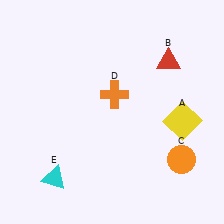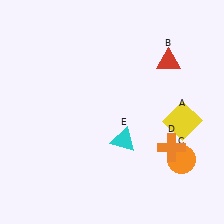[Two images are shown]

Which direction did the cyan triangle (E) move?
The cyan triangle (E) moved right.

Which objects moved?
The objects that moved are: the orange cross (D), the cyan triangle (E).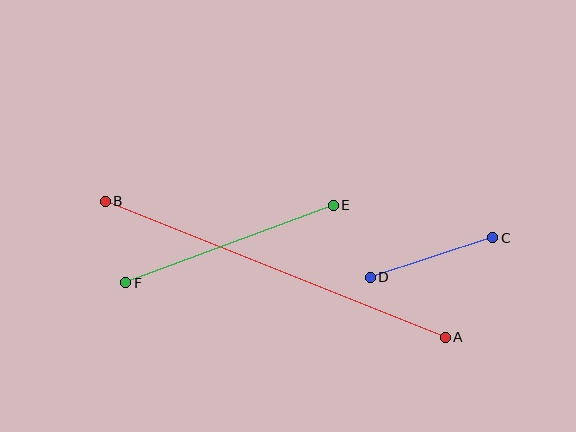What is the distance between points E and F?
The distance is approximately 221 pixels.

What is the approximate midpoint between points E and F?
The midpoint is at approximately (229, 244) pixels.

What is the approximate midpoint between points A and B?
The midpoint is at approximately (275, 269) pixels.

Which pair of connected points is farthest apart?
Points A and B are farthest apart.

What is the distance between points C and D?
The distance is approximately 129 pixels.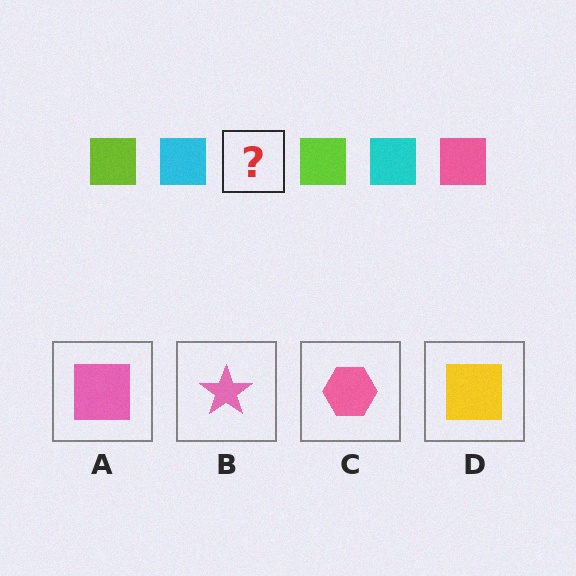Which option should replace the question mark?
Option A.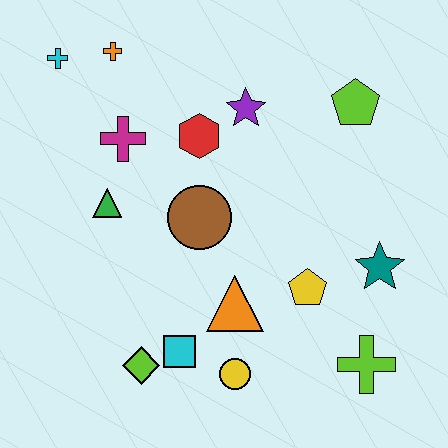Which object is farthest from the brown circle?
The lime cross is farthest from the brown circle.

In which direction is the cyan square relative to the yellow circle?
The cyan square is to the left of the yellow circle.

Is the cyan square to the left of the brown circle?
Yes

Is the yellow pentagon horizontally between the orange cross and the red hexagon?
No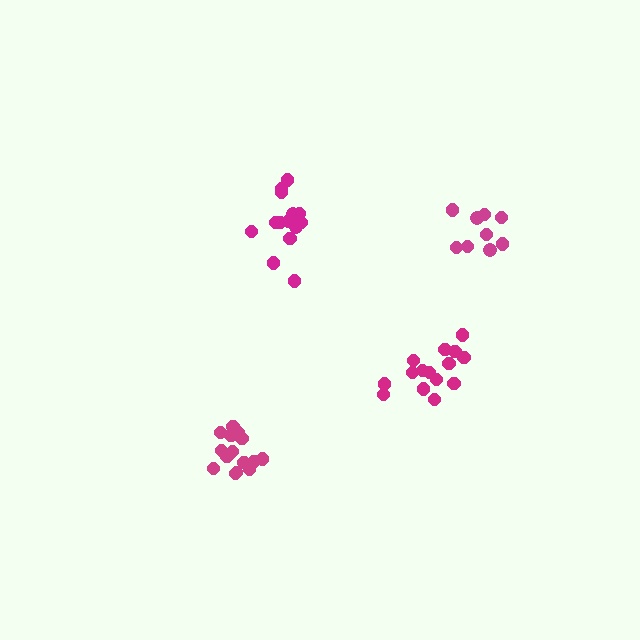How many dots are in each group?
Group 1: 15 dots, Group 2: 15 dots, Group 3: 9 dots, Group 4: 15 dots (54 total).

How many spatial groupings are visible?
There are 4 spatial groupings.